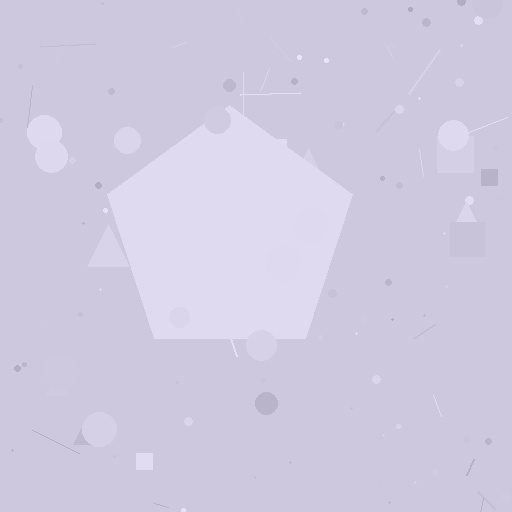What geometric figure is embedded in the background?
A pentagon is embedded in the background.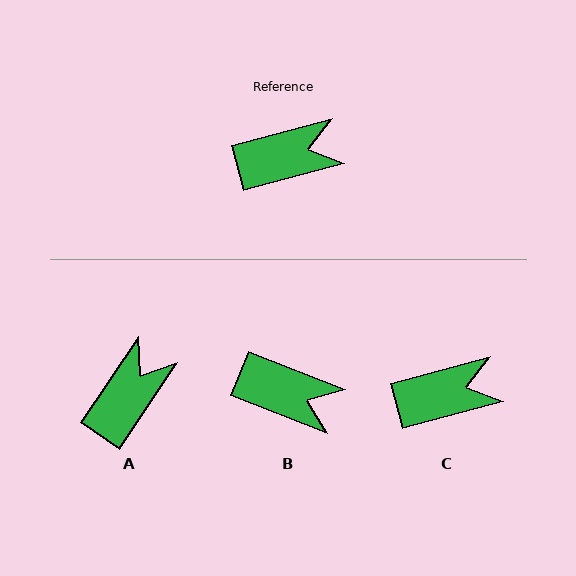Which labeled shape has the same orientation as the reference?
C.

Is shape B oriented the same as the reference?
No, it is off by about 36 degrees.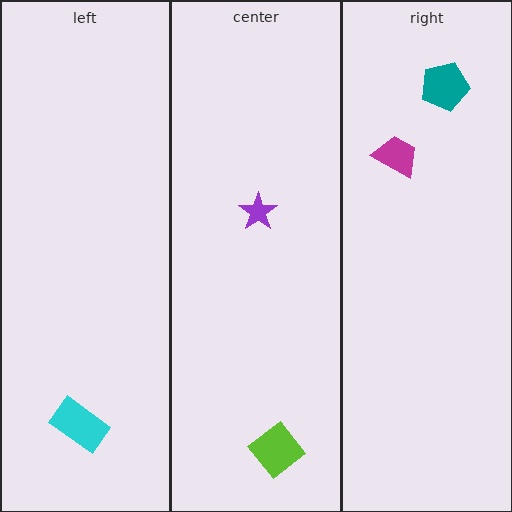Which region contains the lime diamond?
The center region.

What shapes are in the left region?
The cyan rectangle.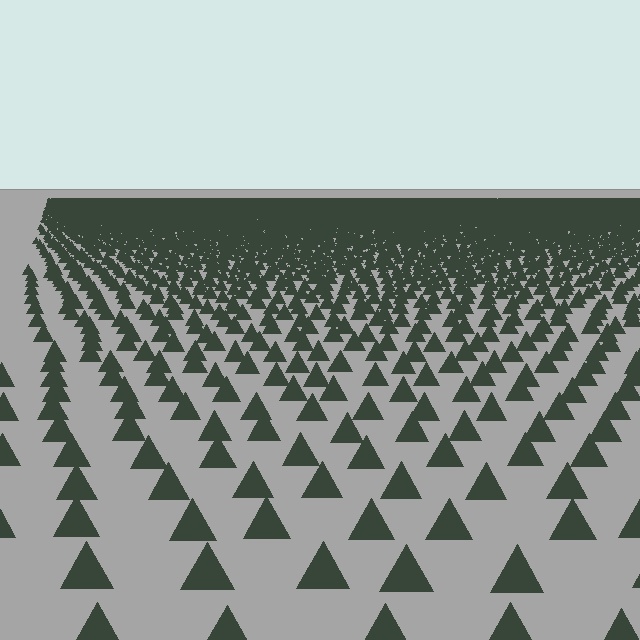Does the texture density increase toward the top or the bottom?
Density increases toward the top.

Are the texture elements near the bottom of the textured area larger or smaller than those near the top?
Larger. Near the bottom, elements are closer to the viewer and appear at a bigger on-screen size.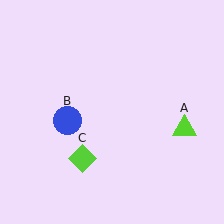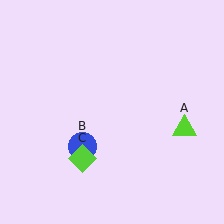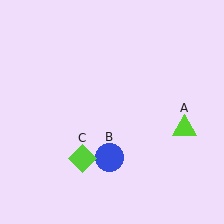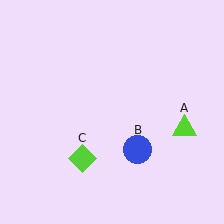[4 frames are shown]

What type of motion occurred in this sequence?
The blue circle (object B) rotated counterclockwise around the center of the scene.